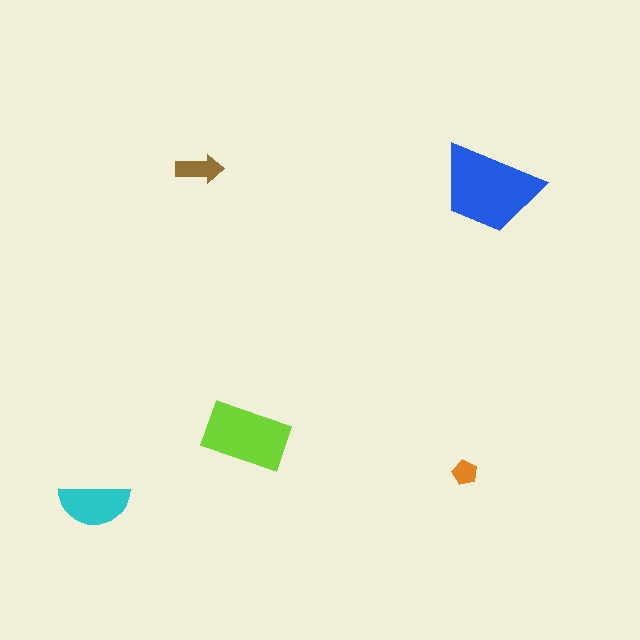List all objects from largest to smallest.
The blue trapezoid, the lime rectangle, the cyan semicircle, the brown arrow, the orange pentagon.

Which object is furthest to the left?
The cyan semicircle is leftmost.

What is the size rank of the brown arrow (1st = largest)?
4th.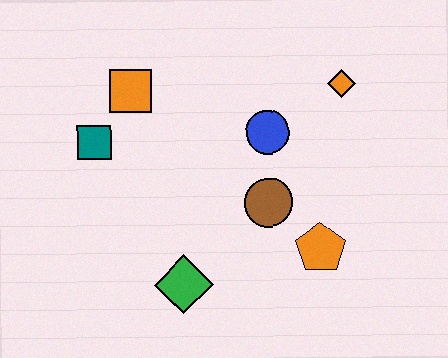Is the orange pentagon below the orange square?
Yes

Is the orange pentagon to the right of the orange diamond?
No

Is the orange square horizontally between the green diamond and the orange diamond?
No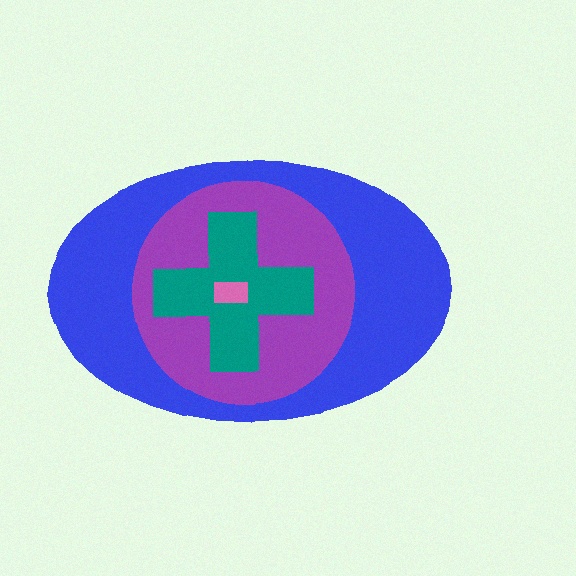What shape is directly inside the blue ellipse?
The purple circle.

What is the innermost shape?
The pink rectangle.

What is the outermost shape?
The blue ellipse.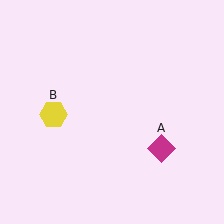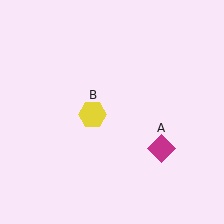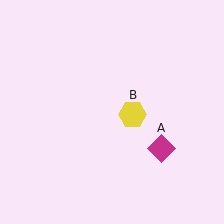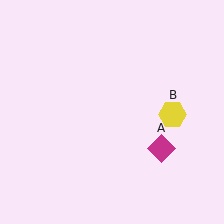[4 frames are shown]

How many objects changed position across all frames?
1 object changed position: yellow hexagon (object B).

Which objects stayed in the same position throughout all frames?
Magenta diamond (object A) remained stationary.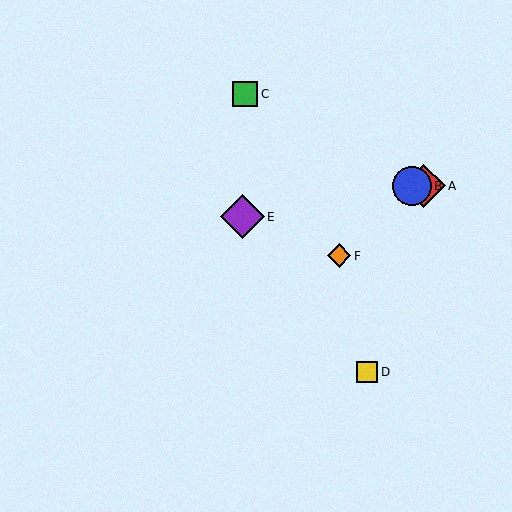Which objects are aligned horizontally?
Objects A, B are aligned horizontally.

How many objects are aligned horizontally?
2 objects (A, B) are aligned horizontally.